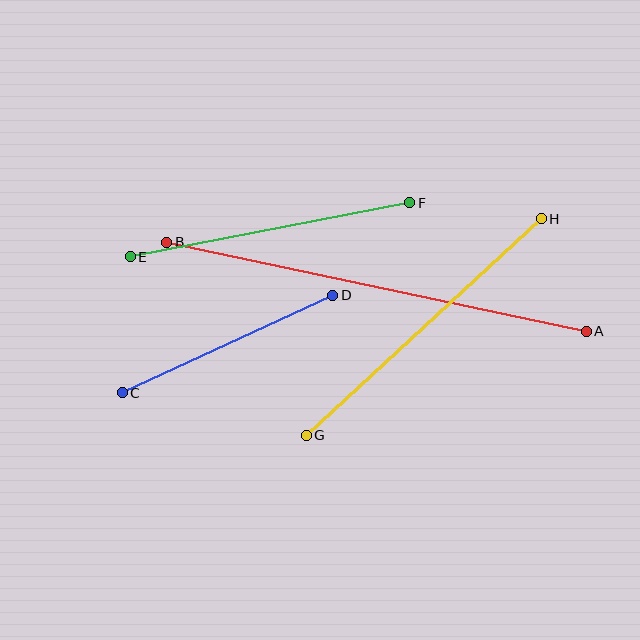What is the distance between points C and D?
The distance is approximately 232 pixels.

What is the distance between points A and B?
The distance is approximately 429 pixels.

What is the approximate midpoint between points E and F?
The midpoint is at approximately (270, 230) pixels.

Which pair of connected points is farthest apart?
Points A and B are farthest apart.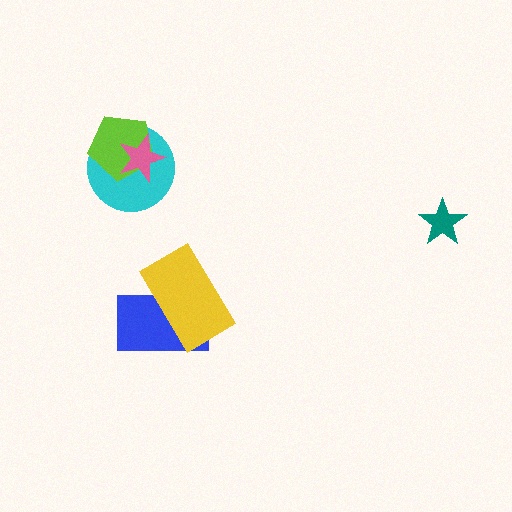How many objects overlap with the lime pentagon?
2 objects overlap with the lime pentagon.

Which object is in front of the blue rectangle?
The yellow rectangle is in front of the blue rectangle.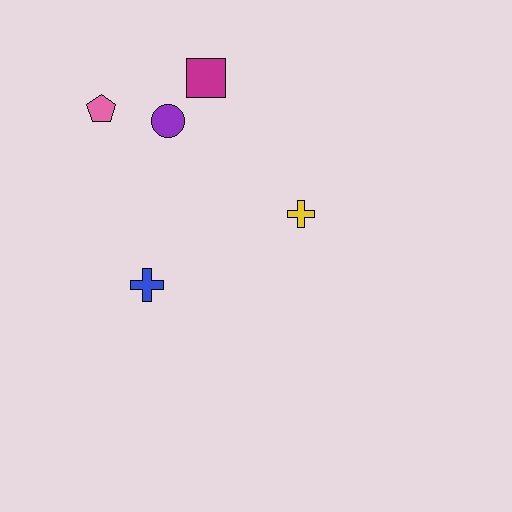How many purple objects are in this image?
There is 1 purple object.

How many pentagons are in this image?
There is 1 pentagon.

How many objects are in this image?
There are 5 objects.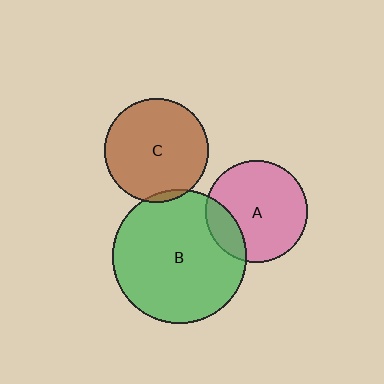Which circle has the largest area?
Circle B (green).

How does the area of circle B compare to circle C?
Approximately 1.6 times.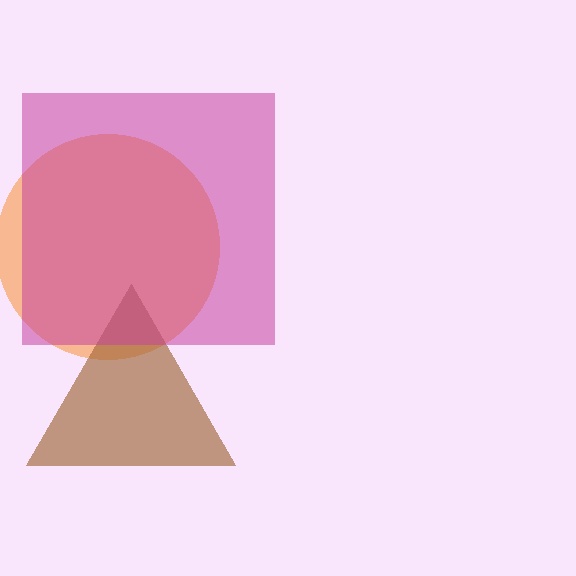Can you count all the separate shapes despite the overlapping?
Yes, there are 3 separate shapes.